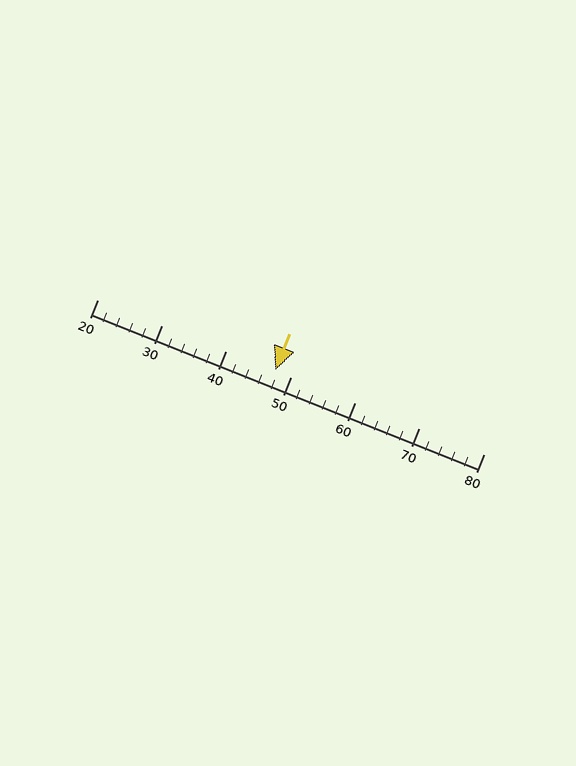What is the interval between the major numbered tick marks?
The major tick marks are spaced 10 units apart.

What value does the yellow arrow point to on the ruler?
The yellow arrow points to approximately 48.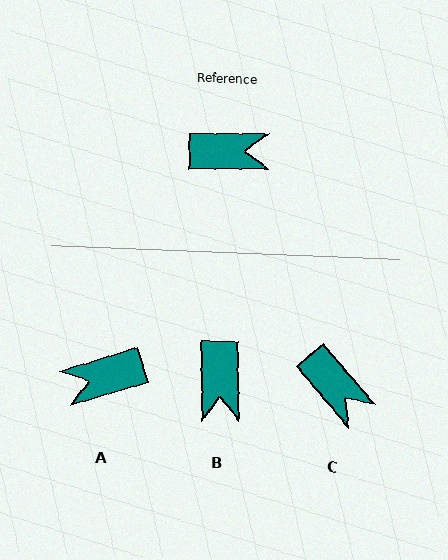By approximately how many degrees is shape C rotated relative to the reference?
Approximately 49 degrees clockwise.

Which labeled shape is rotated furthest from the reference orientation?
A, about 163 degrees away.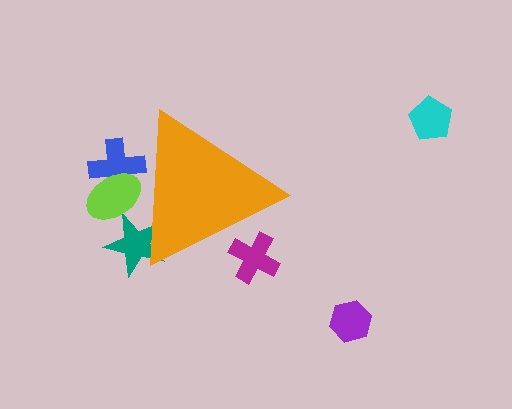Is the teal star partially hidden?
Yes, the teal star is partially hidden behind the orange triangle.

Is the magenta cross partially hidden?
Yes, the magenta cross is partially hidden behind the orange triangle.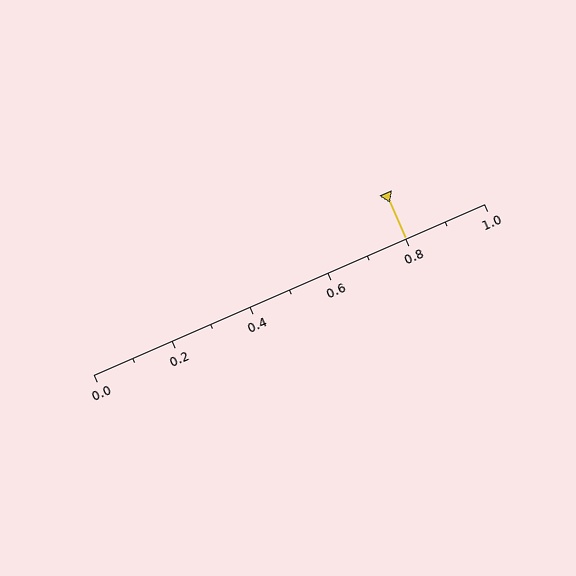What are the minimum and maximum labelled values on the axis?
The axis runs from 0.0 to 1.0.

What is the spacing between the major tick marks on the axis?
The major ticks are spaced 0.2 apart.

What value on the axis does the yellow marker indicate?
The marker indicates approximately 0.8.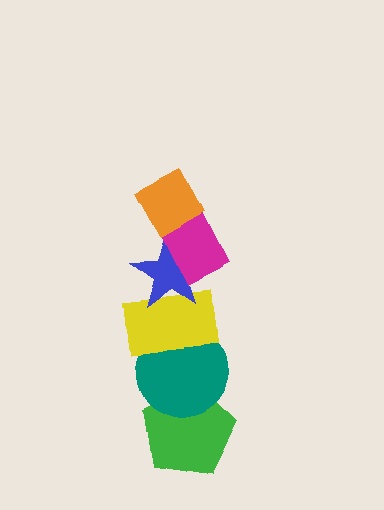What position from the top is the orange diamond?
The orange diamond is 1st from the top.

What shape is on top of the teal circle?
The yellow rectangle is on top of the teal circle.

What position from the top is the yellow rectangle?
The yellow rectangle is 4th from the top.